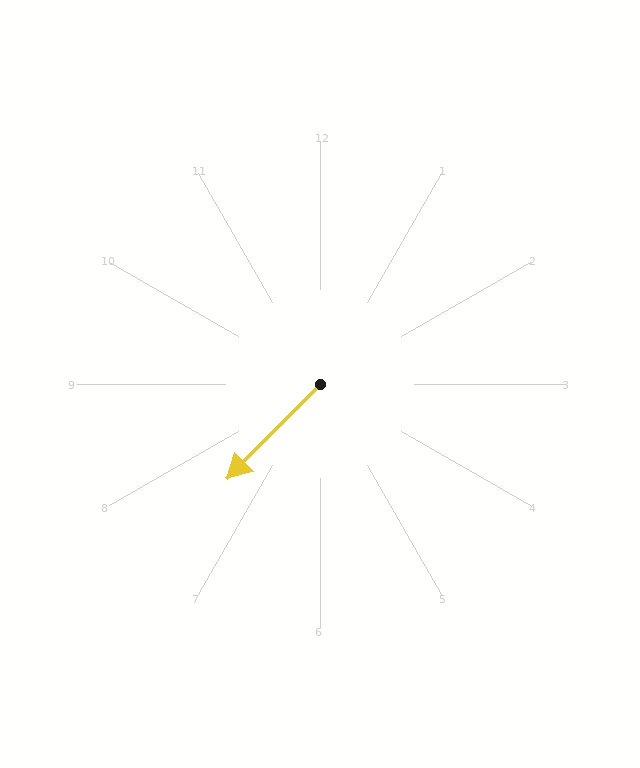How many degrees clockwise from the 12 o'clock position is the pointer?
Approximately 224 degrees.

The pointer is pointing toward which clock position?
Roughly 7 o'clock.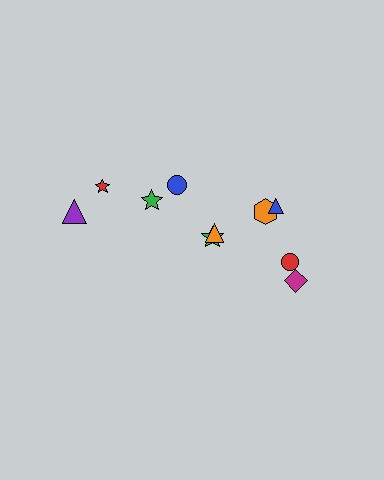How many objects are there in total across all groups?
There are 10 objects.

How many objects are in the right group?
There are 6 objects.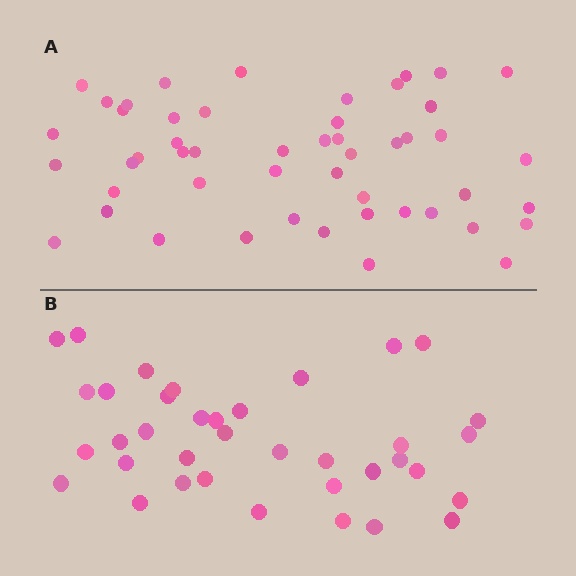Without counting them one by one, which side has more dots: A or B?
Region A (the top region) has more dots.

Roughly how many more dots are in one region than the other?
Region A has approximately 15 more dots than region B.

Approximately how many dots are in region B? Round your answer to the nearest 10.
About 40 dots. (The exact count is 37, which rounds to 40.)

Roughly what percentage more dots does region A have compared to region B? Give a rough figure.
About 35% more.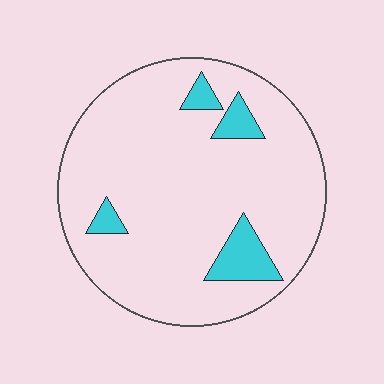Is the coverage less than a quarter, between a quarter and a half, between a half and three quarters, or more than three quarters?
Less than a quarter.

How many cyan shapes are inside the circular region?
4.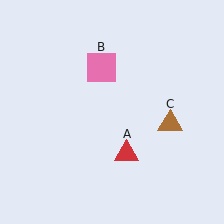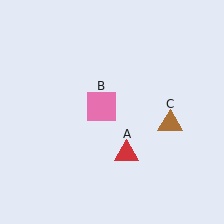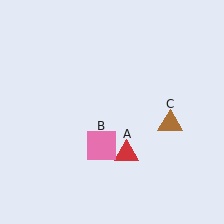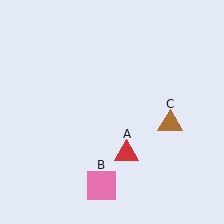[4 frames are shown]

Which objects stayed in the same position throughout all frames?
Red triangle (object A) and brown triangle (object C) remained stationary.